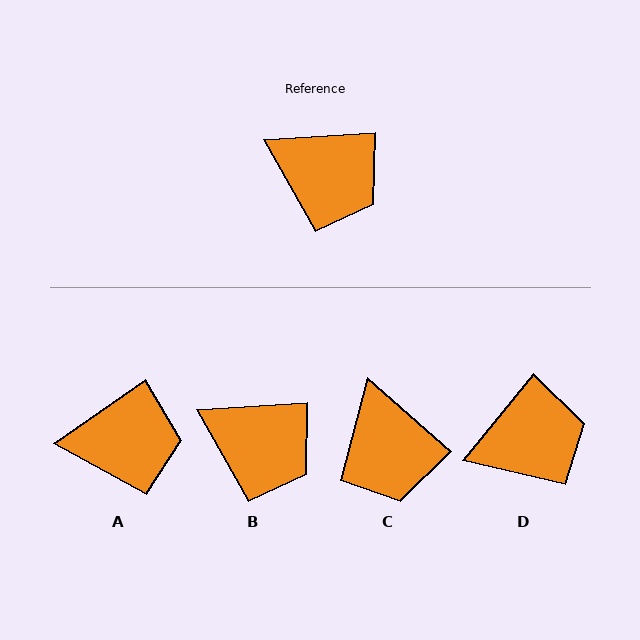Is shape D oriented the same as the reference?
No, it is off by about 48 degrees.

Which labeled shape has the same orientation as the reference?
B.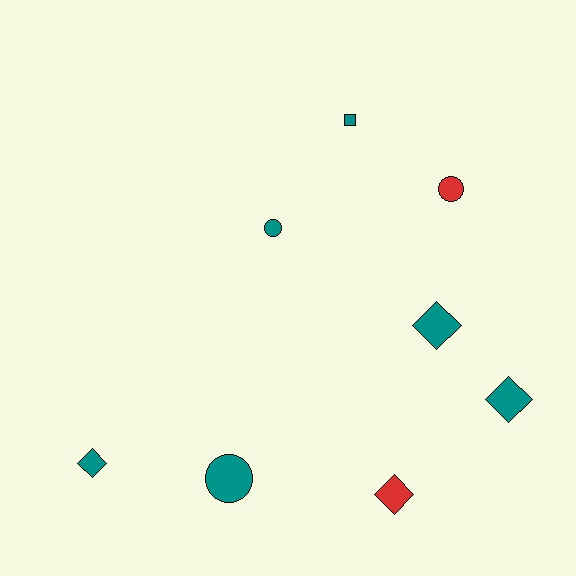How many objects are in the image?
There are 8 objects.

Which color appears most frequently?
Teal, with 6 objects.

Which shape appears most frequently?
Diamond, with 4 objects.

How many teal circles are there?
There are 2 teal circles.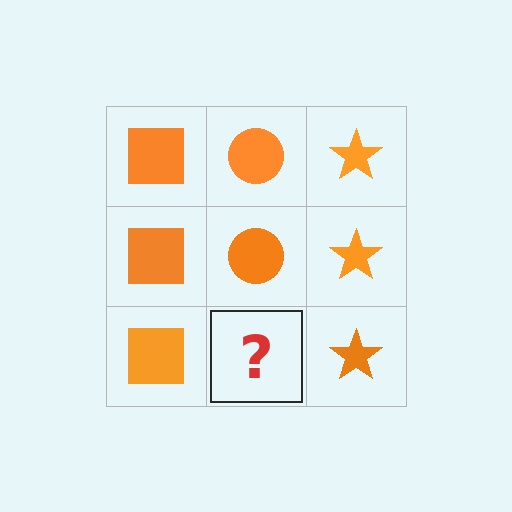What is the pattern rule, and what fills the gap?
The rule is that each column has a consistent shape. The gap should be filled with an orange circle.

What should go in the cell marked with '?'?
The missing cell should contain an orange circle.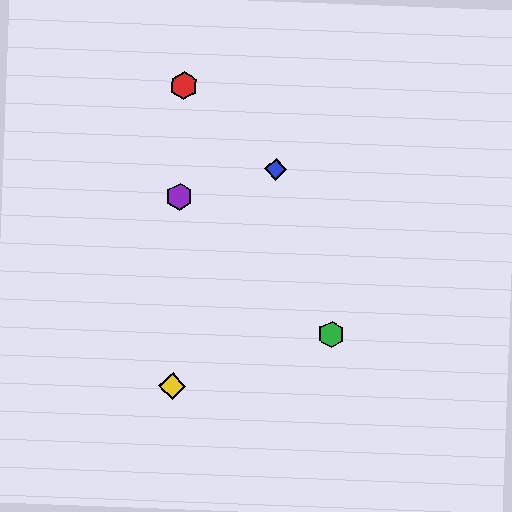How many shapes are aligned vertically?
3 shapes (the red hexagon, the yellow diamond, the purple hexagon) are aligned vertically.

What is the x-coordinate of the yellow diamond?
The yellow diamond is at x≈172.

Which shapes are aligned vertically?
The red hexagon, the yellow diamond, the purple hexagon are aligned vertically.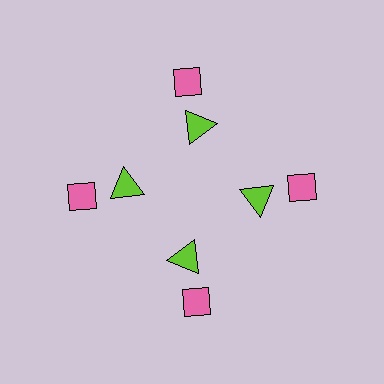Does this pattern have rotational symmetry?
Yes, this pattern has 4-fold rotational symmetry. It looks the same after rotating 90 degrees around the center.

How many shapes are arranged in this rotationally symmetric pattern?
There are 8 shapes, arranged in 4 groups of 2.